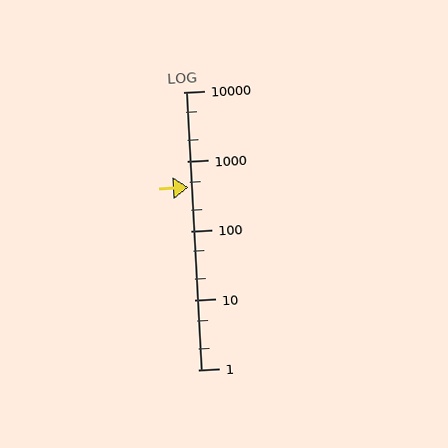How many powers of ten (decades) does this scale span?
The scale spans 4 decades, from 1 to 10000.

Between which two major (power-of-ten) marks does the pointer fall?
The pointer is between 100 and 1000.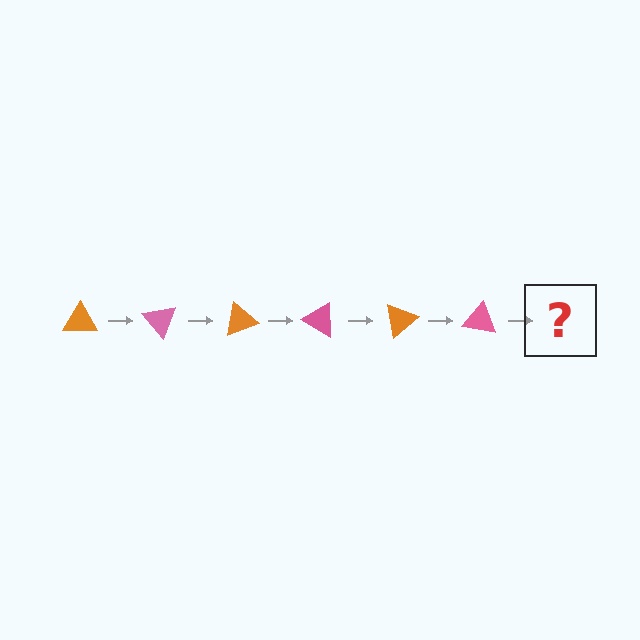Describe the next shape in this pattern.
It should be an orange triangle, rotated 300 degrees from the start.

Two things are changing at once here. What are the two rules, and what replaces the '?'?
The two rules are that it rotates 50 degrees each step and the color cycles through orange and pink. The '?' should be an orange triangle, rotated 300 degrees from the start.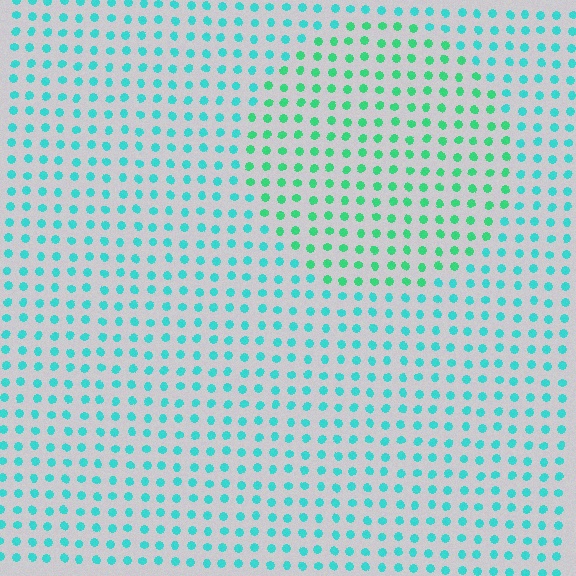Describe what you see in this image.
The image is filled with small cyan elements in a uniform arrangement. A circle-shaped region is visible where the elements are tinted to a slightly different hue, forming a subtle color boundary.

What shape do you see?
I see a circle.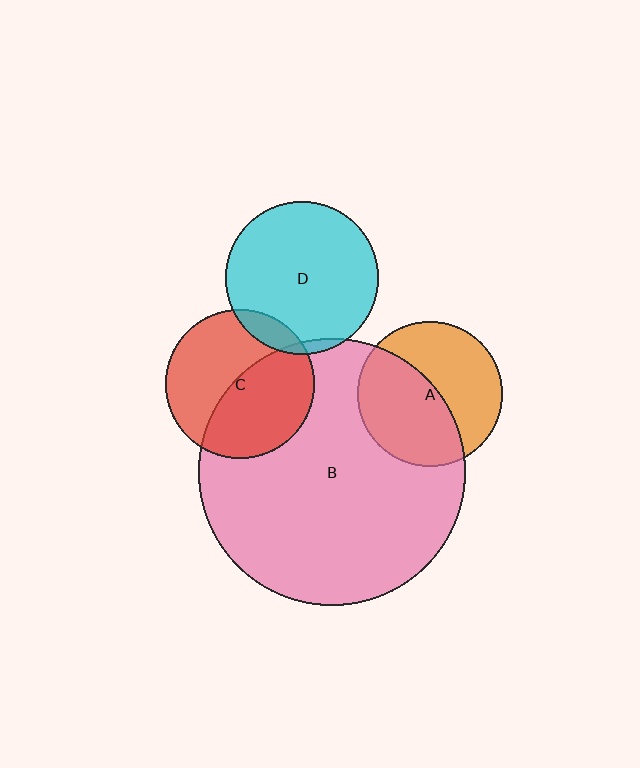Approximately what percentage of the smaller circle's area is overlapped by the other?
Approximately 50%.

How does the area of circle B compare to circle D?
Approximately 3.1 times.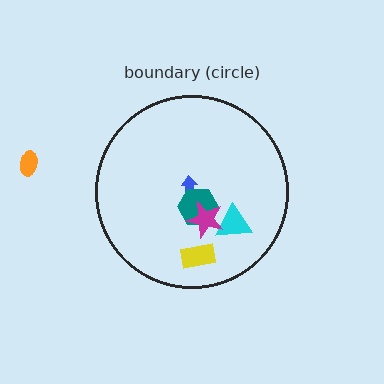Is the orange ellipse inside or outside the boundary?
Outside.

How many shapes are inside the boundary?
5 inside, 1 outside.